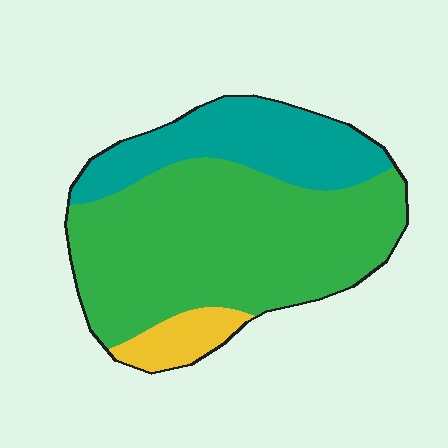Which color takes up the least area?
Yellow, at roughly 10%.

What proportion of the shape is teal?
Teal covers 27% of the shape.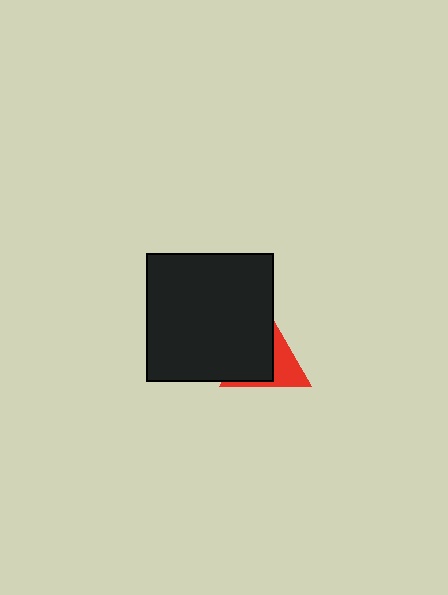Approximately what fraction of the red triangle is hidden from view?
Roughly 57% of the red triangle is hidden behind the black square.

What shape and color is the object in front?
The object in front is a black square.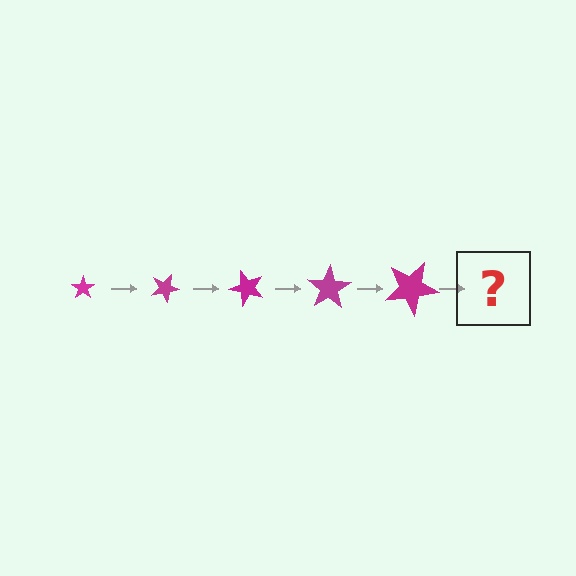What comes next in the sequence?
The next element should be a star, larger than the previous one and rotated 125 degrees from the start.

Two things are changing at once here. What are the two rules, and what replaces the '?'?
The two rules are that the star grows larger each step and it rotates 25 degrees each step. The '?' should be a star, larger than the previous one and rotated 125 degrees from the start.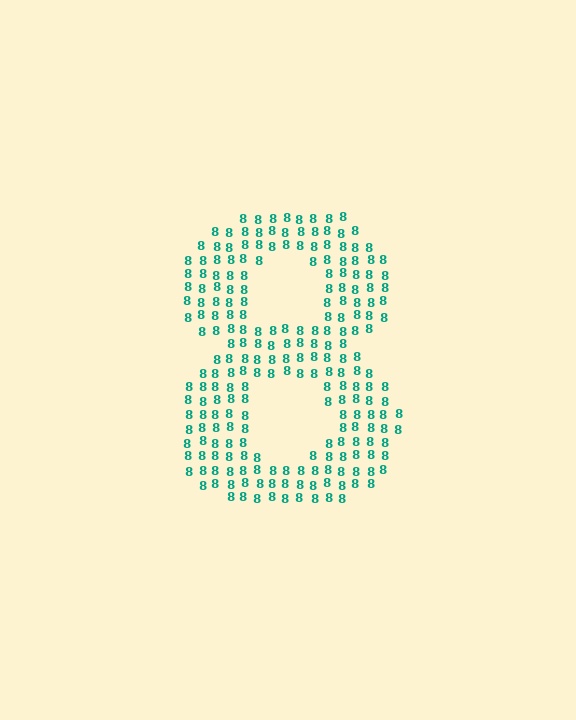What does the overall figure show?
The overall figure shows the digit 8.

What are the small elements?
The small elements are digit 8's.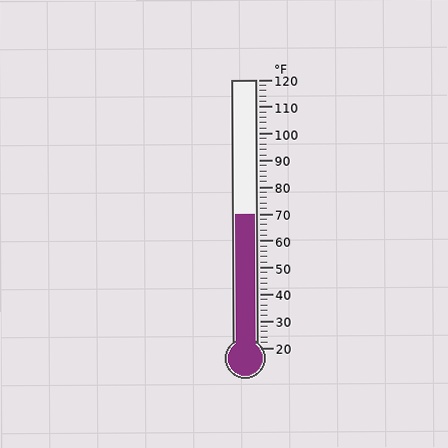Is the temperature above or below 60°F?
The temperature is above 60°F.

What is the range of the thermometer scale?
The thermometer scale ranges from 20°F to 120°F.